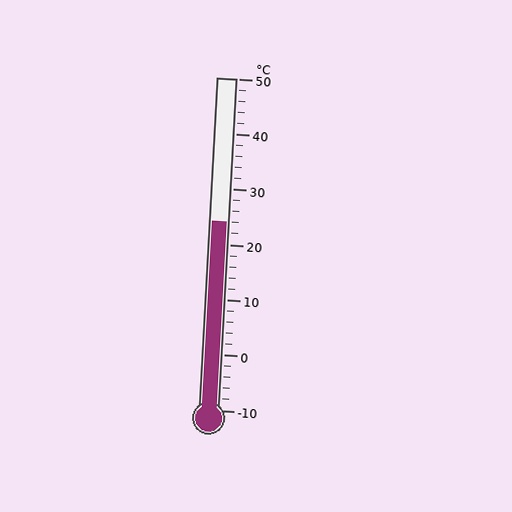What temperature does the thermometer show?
The thermometer shows approximately 24°C.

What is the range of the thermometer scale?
The thermometer scale ranges from -10°C to 50°C.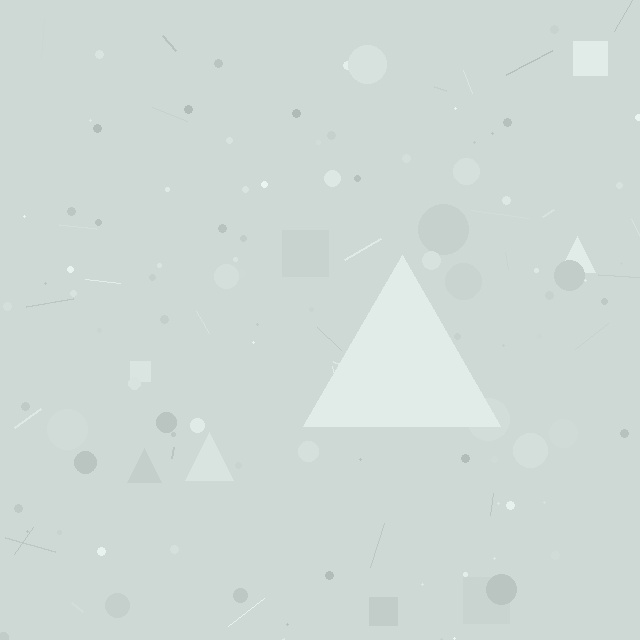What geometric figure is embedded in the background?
A triangle is embedded in the background.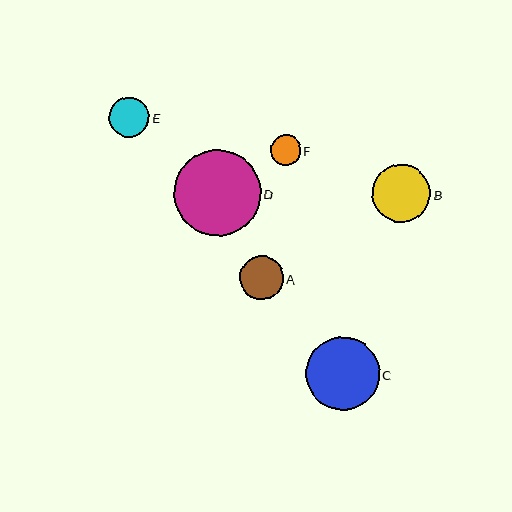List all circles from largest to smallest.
From largest to smallest: D, C, B, A, E, F.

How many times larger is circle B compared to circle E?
Circle B is approximately 1.5 times the size of circle E.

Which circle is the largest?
Circle D is the largest with a size of approximately 86 pixels.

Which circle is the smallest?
Circle F is the smallest with a size of approximately 30 pixels.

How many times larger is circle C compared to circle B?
Circle C is approximately 1.3 times the size of circle B.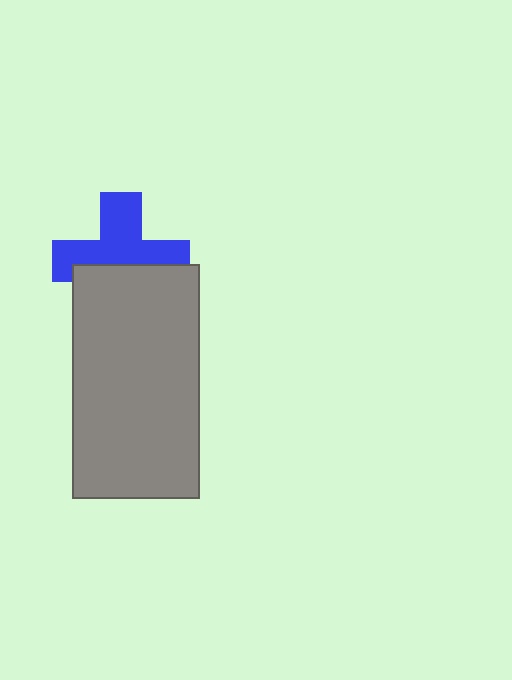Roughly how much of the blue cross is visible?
About half of it is visible (roughly 58%).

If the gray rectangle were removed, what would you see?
You would see the complete blue cross.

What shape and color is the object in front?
The object in front is a gray rectangle.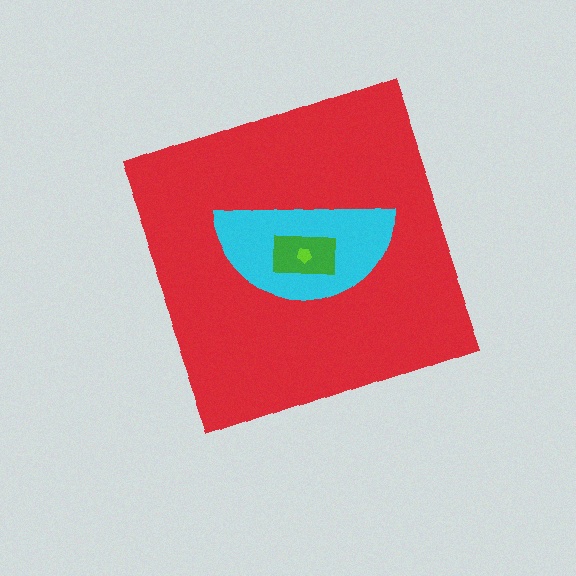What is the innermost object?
The lime pentagon.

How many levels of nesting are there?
4.